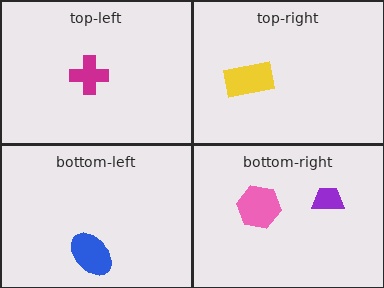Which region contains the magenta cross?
The top-left region.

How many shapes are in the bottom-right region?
2.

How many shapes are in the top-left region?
1.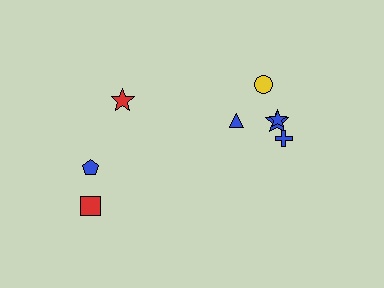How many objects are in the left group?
There are 3 objects.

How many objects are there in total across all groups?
There are 8 objects.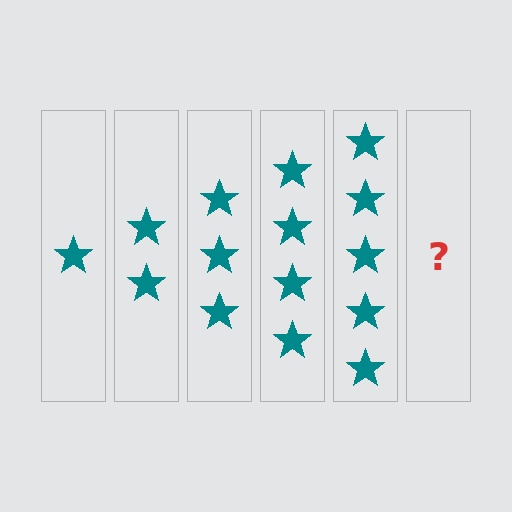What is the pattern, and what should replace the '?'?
The pattern is that each step adds one more star. The '?' should be 6 stars.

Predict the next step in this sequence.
The next step is 6 stars.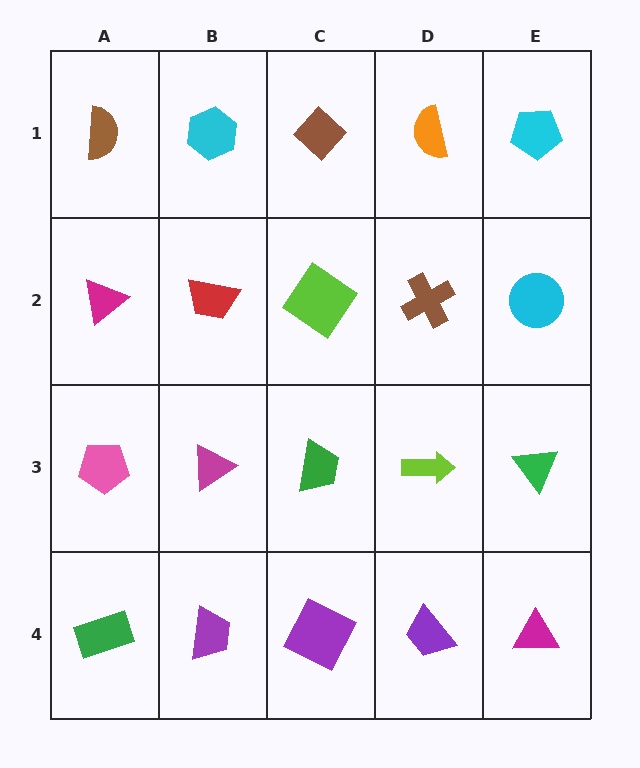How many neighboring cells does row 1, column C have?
3.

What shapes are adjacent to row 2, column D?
An orange semicircle (row 1, column D), a lime arrow (row 3, column D), a lime diamond (row 2, column C), a cyan circle (row 2, column E).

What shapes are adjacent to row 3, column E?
A cyan circle (row 2, column E), a magenta triangle (row 4, column E), a lime arrow (row 3, column D).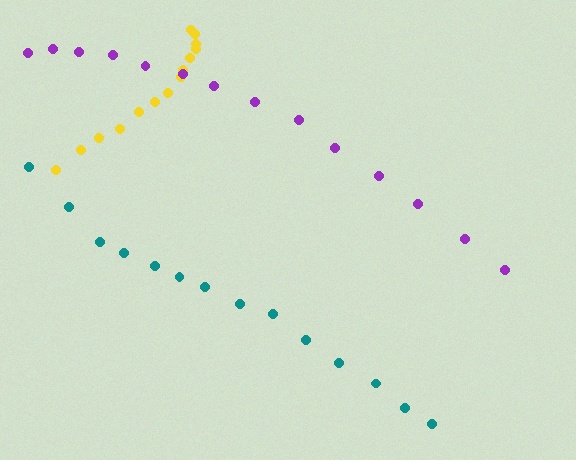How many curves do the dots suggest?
There are 3 distinct paths.